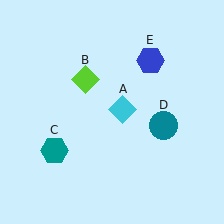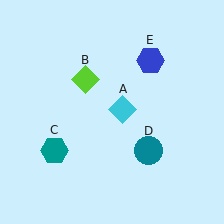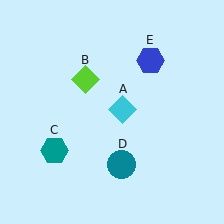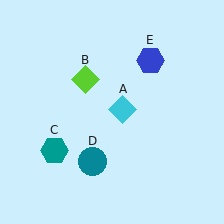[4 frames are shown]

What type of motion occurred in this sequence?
The teal circle (object D) rotated clockwise around the center of the scene.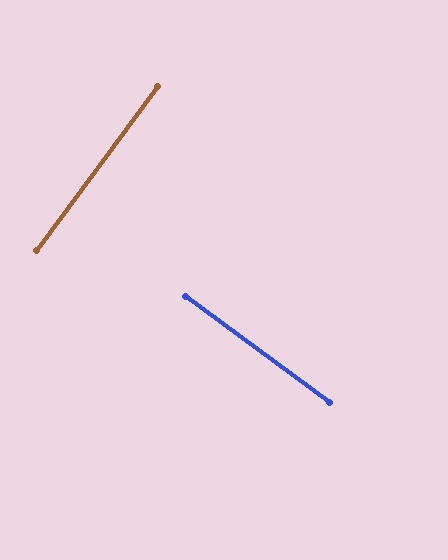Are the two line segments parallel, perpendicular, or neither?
Perpendicular — they meet at approximately 90°.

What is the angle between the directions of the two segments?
Approximately 90 degrees.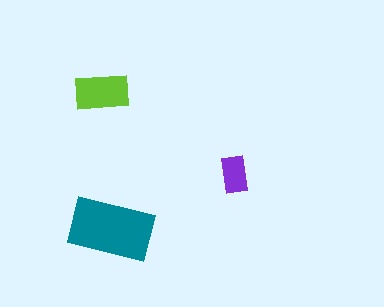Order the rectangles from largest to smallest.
the teal one, the lime one, the purple one.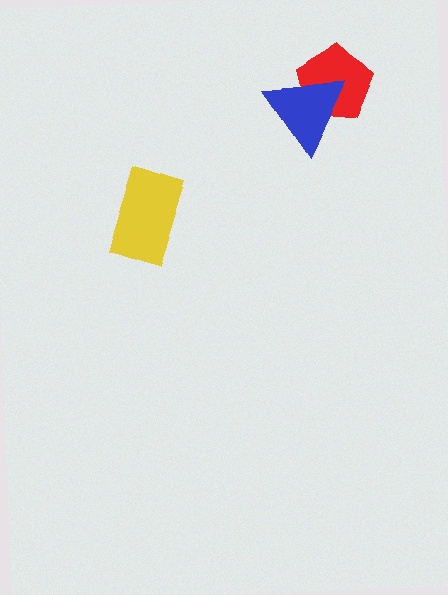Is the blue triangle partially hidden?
No, no other shape covers it.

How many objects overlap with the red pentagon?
1 object overlaps with the red pentagon.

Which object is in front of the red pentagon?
The blue triangle is in front of the red pentagon.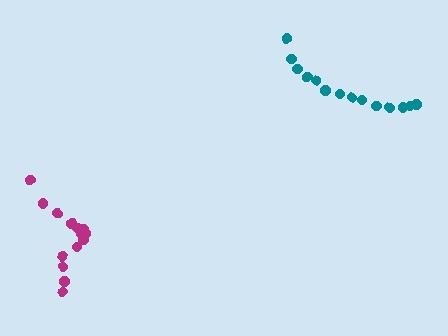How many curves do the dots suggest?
There are 2 distinct paths.